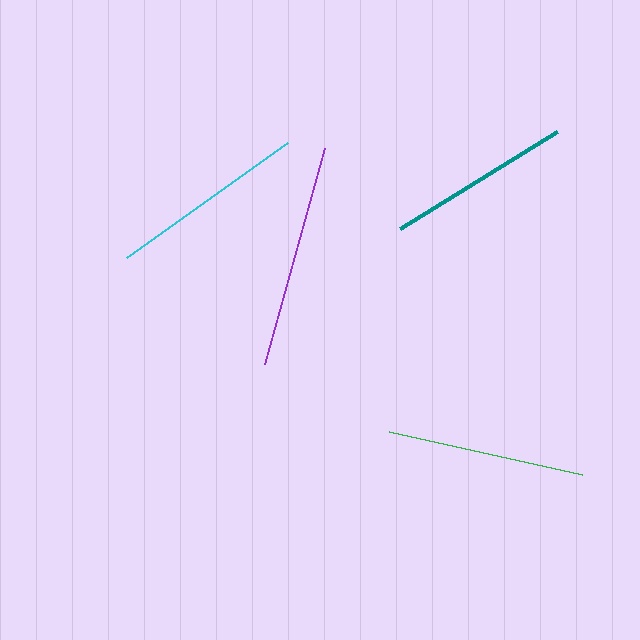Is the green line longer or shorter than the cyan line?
The green line is longer than the cyan line.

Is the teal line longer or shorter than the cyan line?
The cyan line is longer than the teal line.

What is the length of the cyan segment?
The cyan segment is approximately 197 pixels long.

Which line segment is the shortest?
The teal line is the shortest at approximately 184 pixels.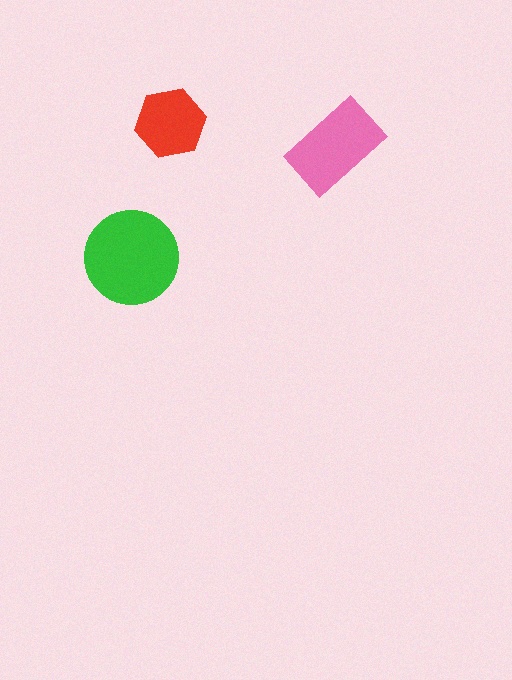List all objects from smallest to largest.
The red hexagon, the pink rectangle, the green circle.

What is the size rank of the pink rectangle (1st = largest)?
2nd.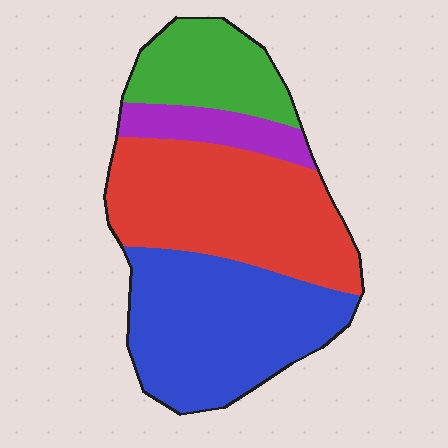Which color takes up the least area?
Purple, at roughly 10%.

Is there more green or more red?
Red.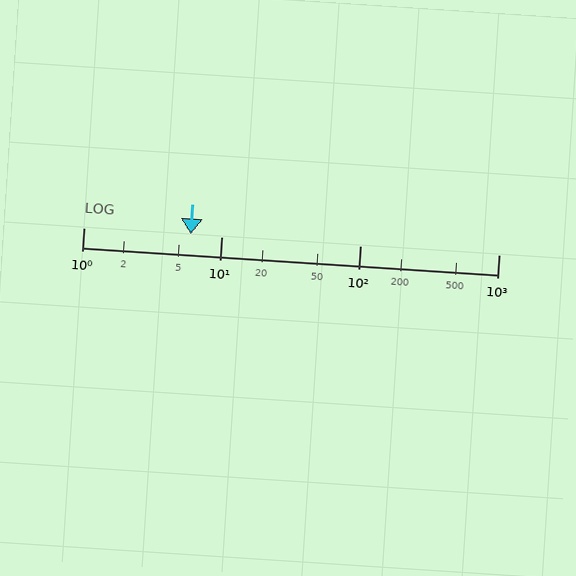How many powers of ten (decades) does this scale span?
The scale spans 3 decades, from 1 to 1000.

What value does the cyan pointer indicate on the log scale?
The pointer indicates approximately 6.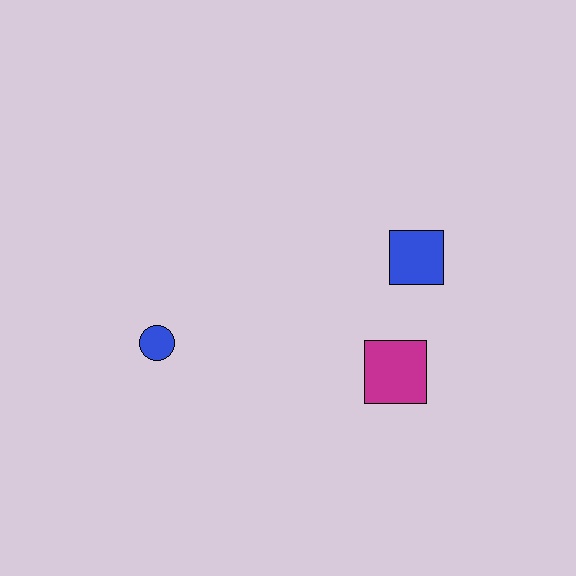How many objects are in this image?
There are 3 objects.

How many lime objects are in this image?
There are no lime objects.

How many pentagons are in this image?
There are no pentagons.